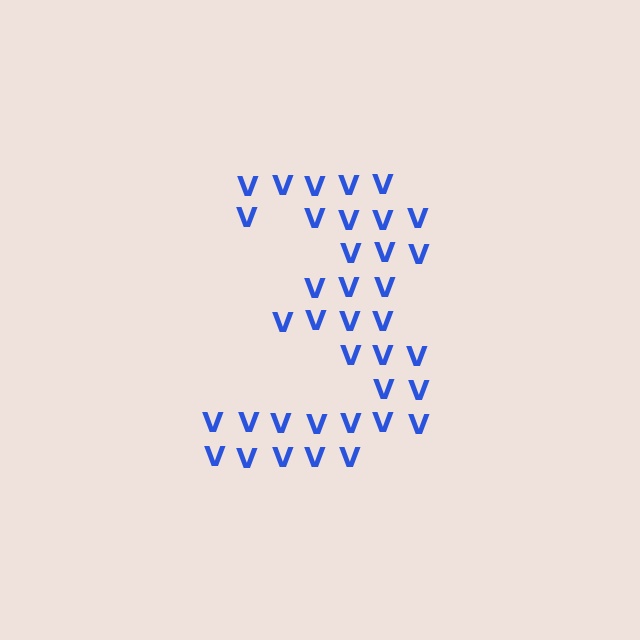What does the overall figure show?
The overall figure shows the digit 3.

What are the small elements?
The small elements are letter V's.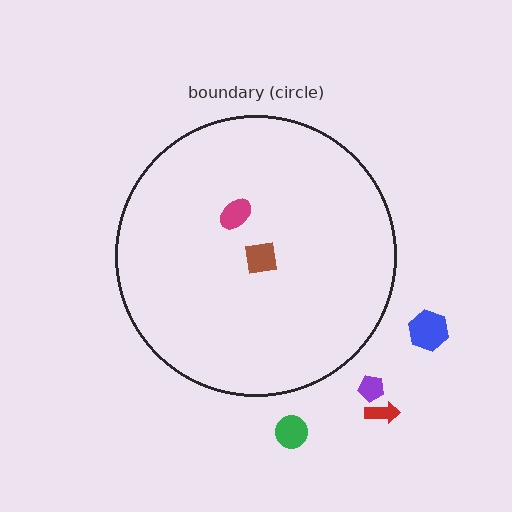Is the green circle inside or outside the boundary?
Outside.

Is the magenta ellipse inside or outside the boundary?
Inside.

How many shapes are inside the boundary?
2 inside, 4 outside.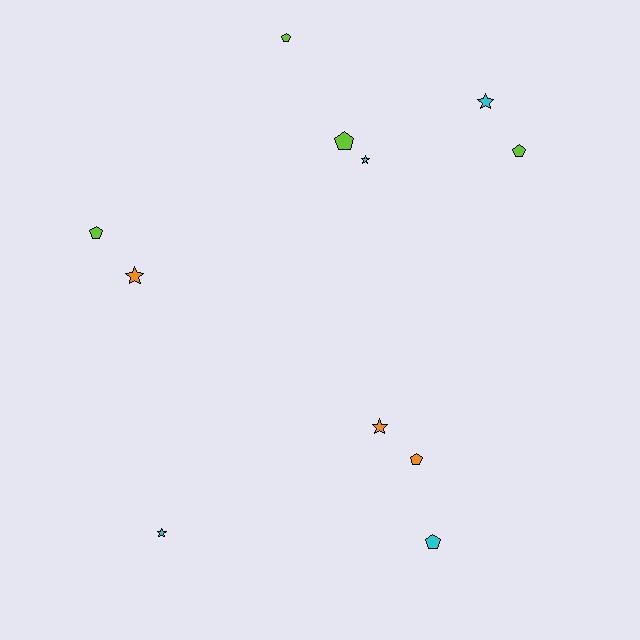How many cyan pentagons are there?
There is 1 cyan pentagon.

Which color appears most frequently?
Cyan, with 4 objects.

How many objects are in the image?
There are 11 objects.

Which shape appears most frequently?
Pentagon, with 6 objects.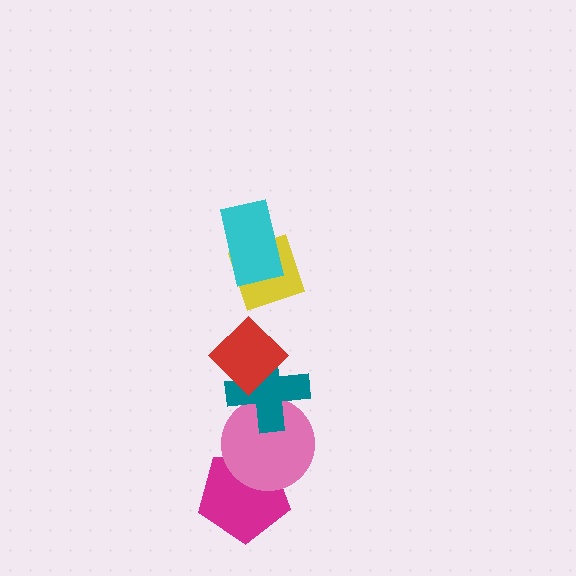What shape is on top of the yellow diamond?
The cyan rectangle is on top of the yellow diamond.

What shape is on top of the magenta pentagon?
The pink circle is on top of the magenta pentagon.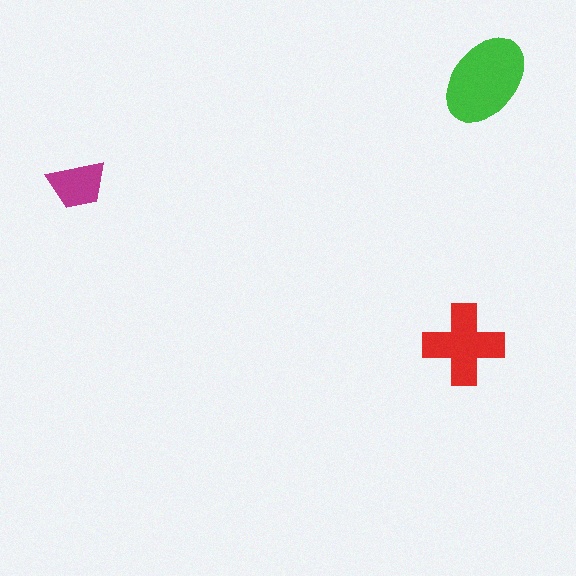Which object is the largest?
The green ellipse.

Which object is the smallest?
The magenta trapezoid.